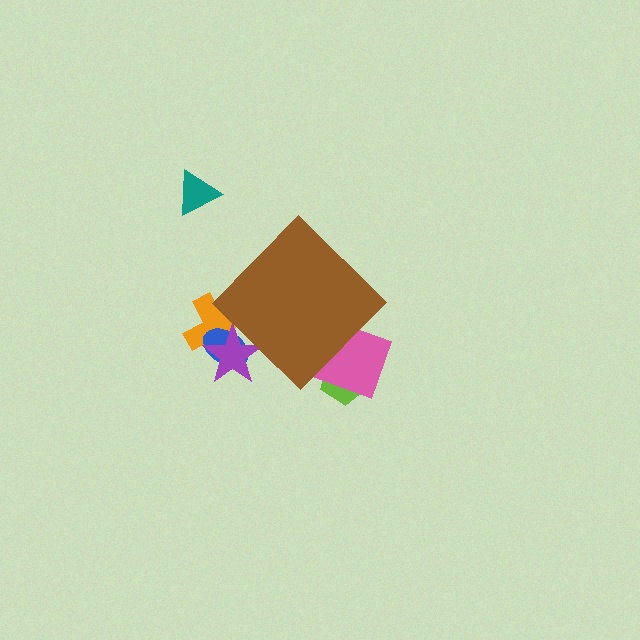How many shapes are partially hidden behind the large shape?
5 shapes are partially hidden.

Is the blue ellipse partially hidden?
Yes, the blue ellipse is partially hidden behind the brown diamond.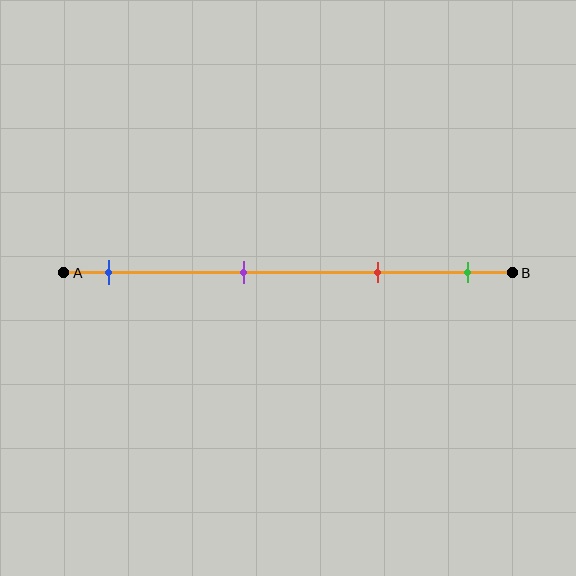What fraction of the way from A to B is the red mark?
The red mark is approximately 70% (0.7) of the way from A to B.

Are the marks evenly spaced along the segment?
No, the marks are not evenly spaced.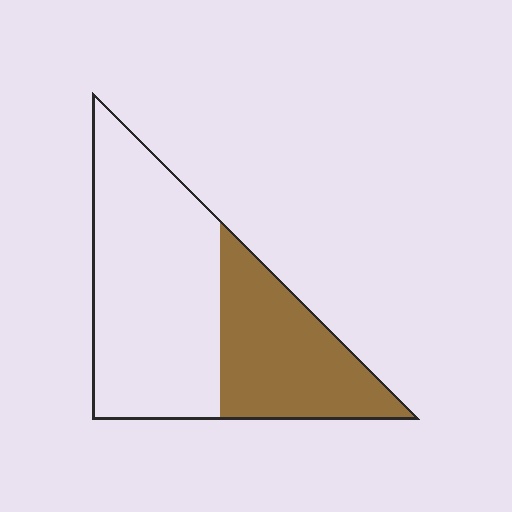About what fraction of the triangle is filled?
About three eighths (3/8).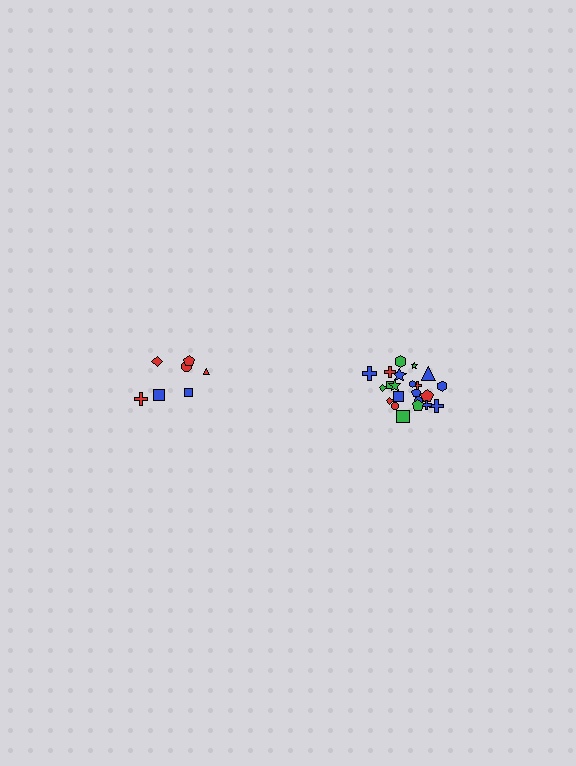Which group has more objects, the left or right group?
The right group.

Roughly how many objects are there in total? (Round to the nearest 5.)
Roughly 30 objects in total.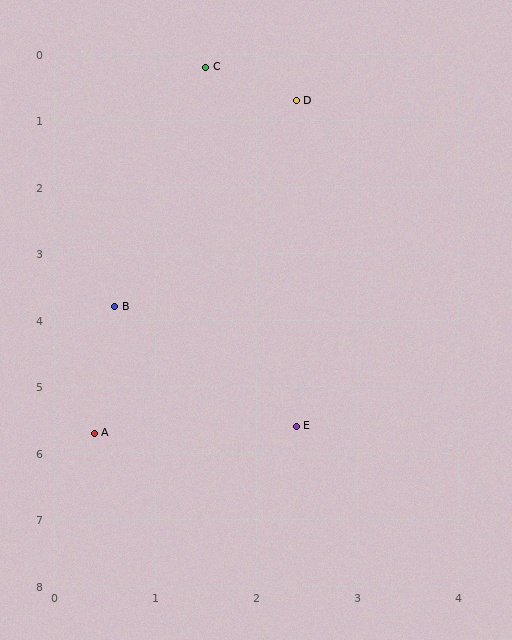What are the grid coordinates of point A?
Point A is at approximately (0.4, 5.7).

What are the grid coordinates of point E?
Point E is at approximately (2.4, 5.6).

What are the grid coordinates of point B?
Point B is at approximately (0.6, 3.8).